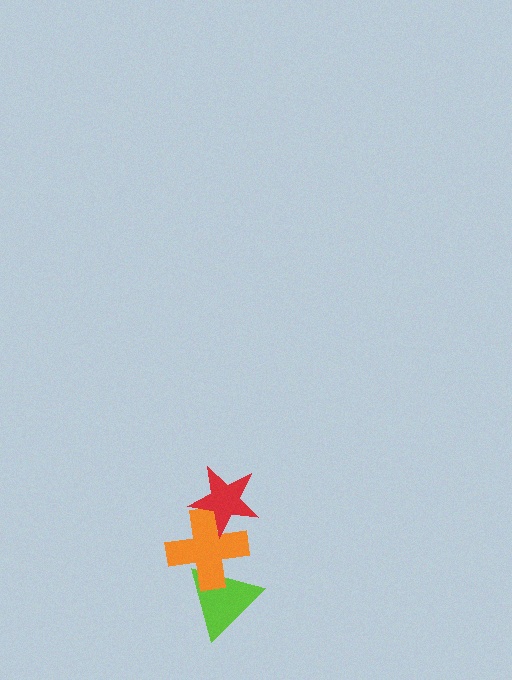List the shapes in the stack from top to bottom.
From top to bottom: the red star, the orange cross, the lime triangle.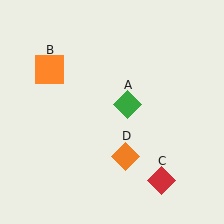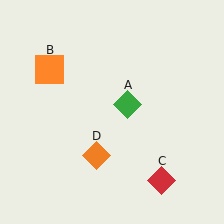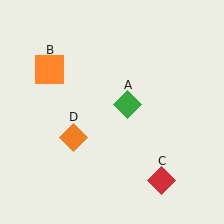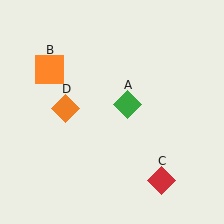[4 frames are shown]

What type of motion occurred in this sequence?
The orange diamond (object D) rotated clockwise around the center of the scene.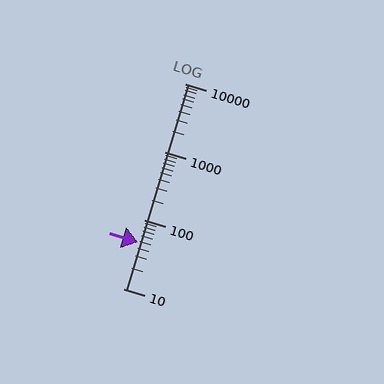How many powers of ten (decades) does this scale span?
The scale spans 3 decades, from 10 to 10000.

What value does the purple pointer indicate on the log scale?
The pointer indicates approximately 48.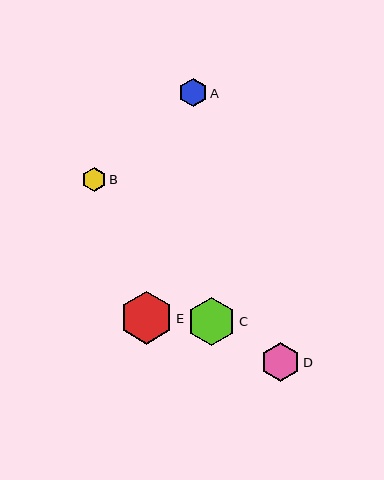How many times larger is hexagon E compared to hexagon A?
Hexagon E is approximately 1.8 times the size of hexagon A.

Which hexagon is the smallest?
Hexagon B is the smallest with a size of approximately 24 pixels.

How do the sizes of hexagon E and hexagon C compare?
Hexagon E and hexagon C are approximately the same size.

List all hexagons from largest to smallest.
From largest to smallest: E, C, D, A, B.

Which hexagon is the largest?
Hexagon E is the largest with a size of approximately 53 pixels.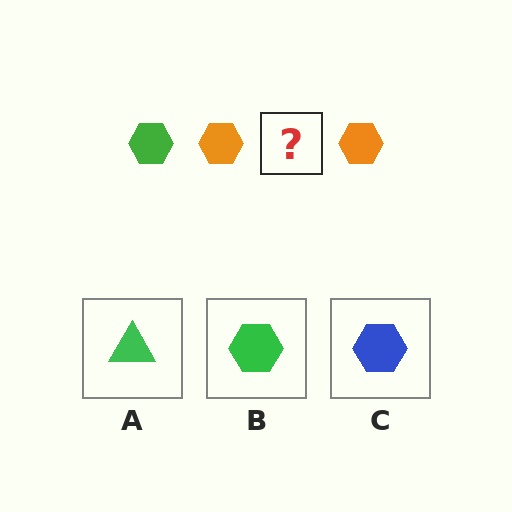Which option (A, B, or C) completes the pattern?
B.